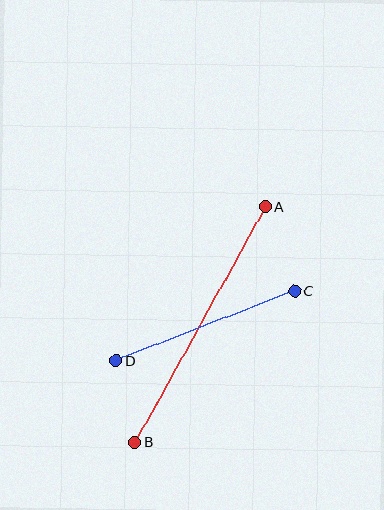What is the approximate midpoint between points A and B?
The midpoint is at approximately (200, 325) pixels.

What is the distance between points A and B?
The distance is approximately 269 pixels.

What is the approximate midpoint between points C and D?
The midpoint is at approximately (205, 326) pixels.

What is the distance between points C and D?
The distance is approximately 191 pixels.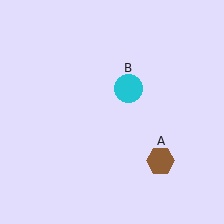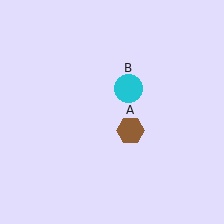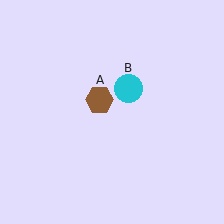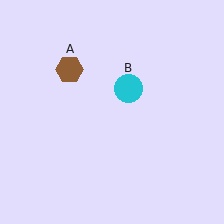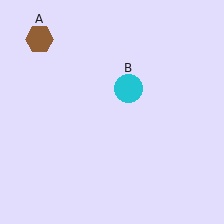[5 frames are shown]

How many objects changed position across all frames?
1 object changed position: brown hexagon (object A).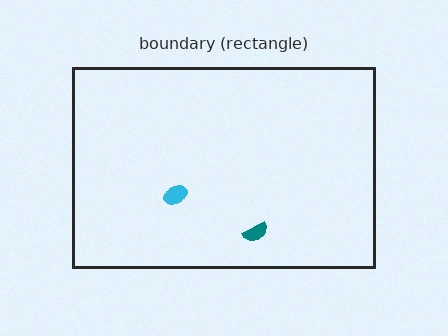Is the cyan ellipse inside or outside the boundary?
Inside.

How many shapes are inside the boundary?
2 inside, 0 outside.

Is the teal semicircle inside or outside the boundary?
Inside.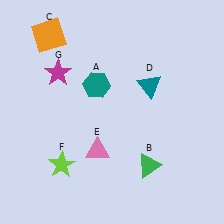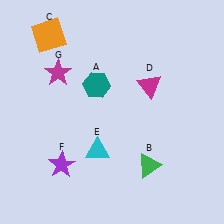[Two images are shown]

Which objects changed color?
D changed from teal to magenta. E changed from pink to cyan. F changed from lime to purple.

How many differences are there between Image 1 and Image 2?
There are 3 differences between the two images.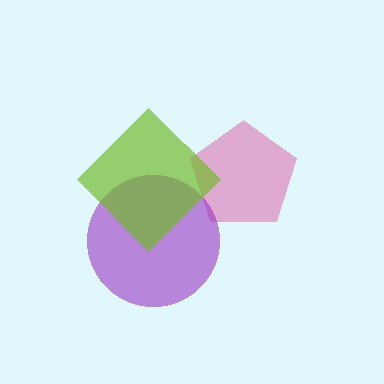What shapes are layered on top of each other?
The layered shapes are: a pink pentagon, a purple circle, a lime diamond.